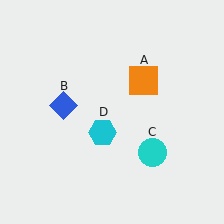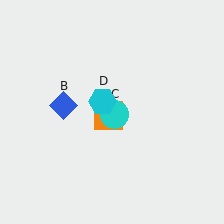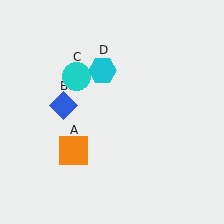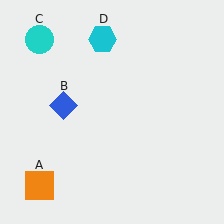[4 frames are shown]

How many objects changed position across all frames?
3 objects changed position: orange square (object A), cyan circle (object C), cyan hexagon (object D).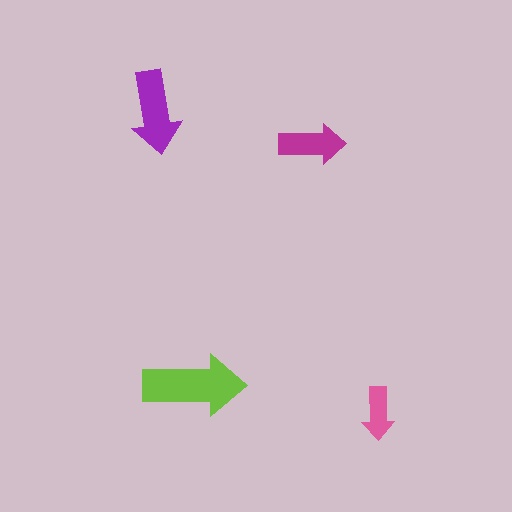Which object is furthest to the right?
The pink arrow is rightmost.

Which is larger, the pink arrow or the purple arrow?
The purple one.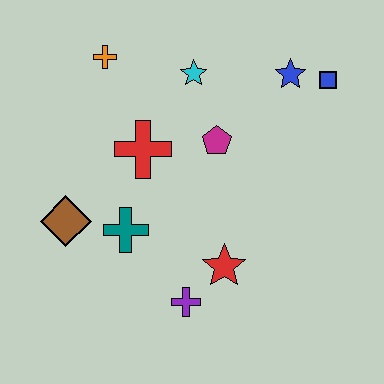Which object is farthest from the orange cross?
The purple cross is farthest from the orange cross.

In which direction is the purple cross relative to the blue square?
The purple cross is below the blue square.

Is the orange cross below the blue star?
No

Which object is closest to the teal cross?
The brown diamond is closest to the teal cross.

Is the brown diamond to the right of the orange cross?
No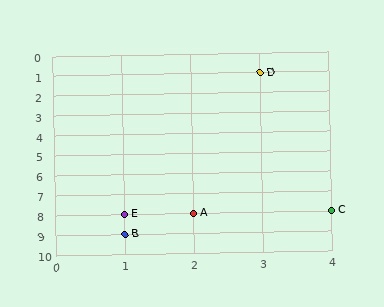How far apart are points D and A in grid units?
Points D and A are 1 column and 7 rows apart (about 7.1 grid units diagonally).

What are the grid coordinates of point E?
Point E is at grid coordinates (1, 8).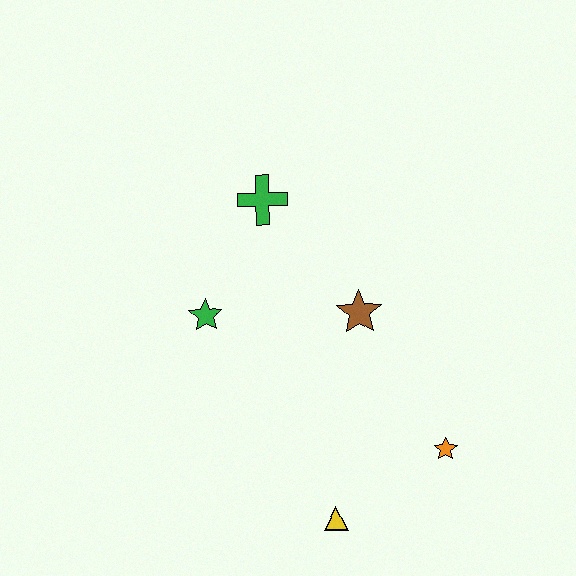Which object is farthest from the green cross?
The yellow triangle is farthest from the green cross.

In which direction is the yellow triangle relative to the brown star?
The yellow triangle is below the brown star.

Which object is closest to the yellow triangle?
The orange star is closest to the yellow triangle.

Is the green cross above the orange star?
Yes